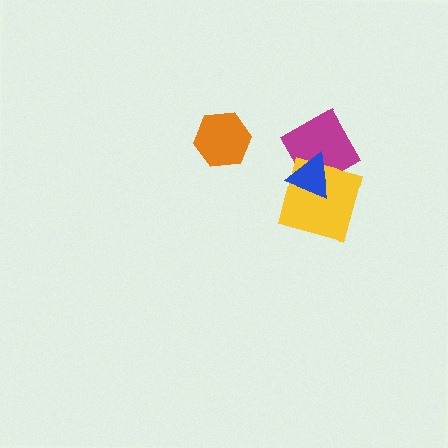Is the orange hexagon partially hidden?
No, no other shape covers it.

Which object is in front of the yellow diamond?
The blue triangle is in front of the yellow diamond.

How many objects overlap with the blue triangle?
2 objects overlap with the blue triangle.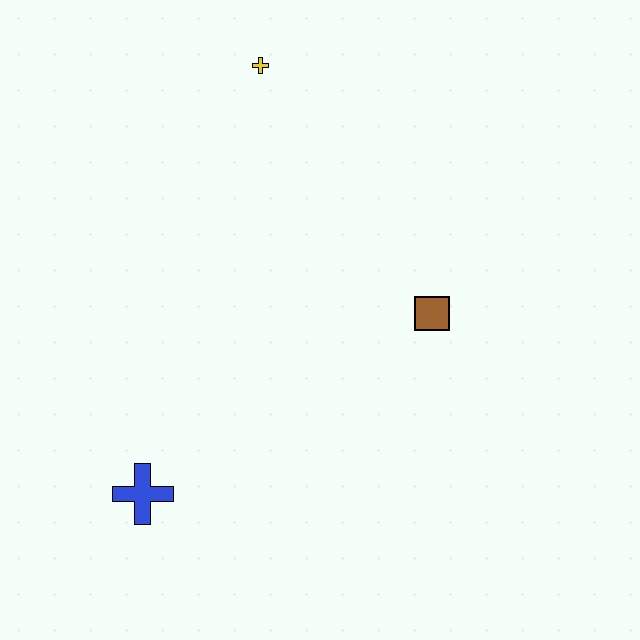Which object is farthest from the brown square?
The blue cross is farthest from the brown square.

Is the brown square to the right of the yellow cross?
Yes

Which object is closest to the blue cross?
The brown square is closest to the blue cross.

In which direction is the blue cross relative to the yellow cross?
The blue cross is below the yellow cross.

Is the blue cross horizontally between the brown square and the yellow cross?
No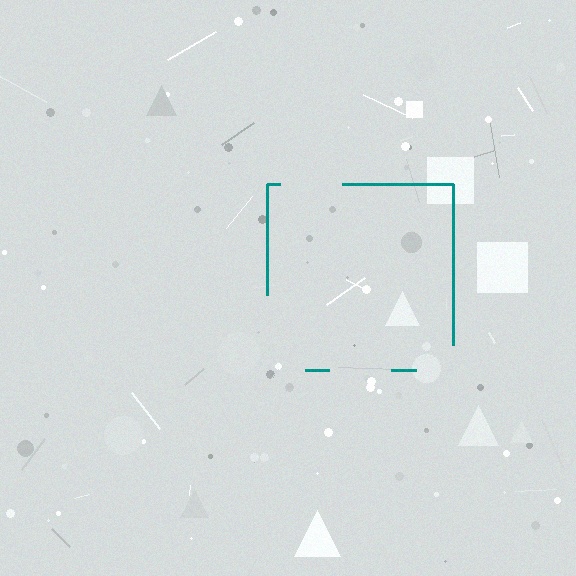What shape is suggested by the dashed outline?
The dashed outline suggests a square.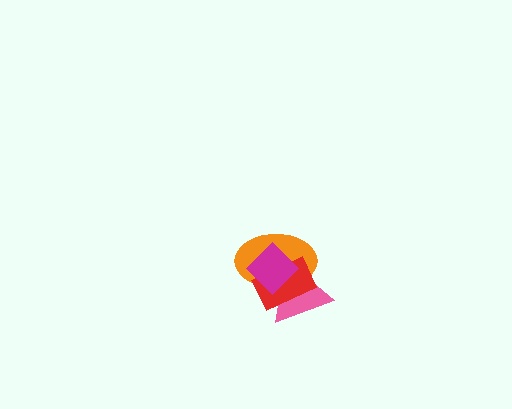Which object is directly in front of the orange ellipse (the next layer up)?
The pink triangle is directly in front of the orange ellipse.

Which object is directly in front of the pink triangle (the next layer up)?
The red rectangle is directly in front of the pink triangle.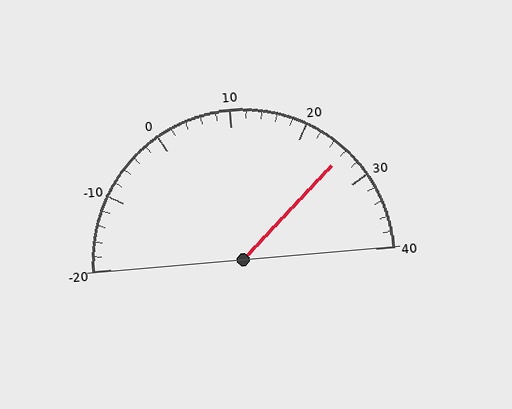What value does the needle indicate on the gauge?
The needle indicates approximately 26.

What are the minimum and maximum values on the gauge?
The gauge ranges from -20 to 40.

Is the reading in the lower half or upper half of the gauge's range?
The reading is in the upper half of the range (-20 to 40).